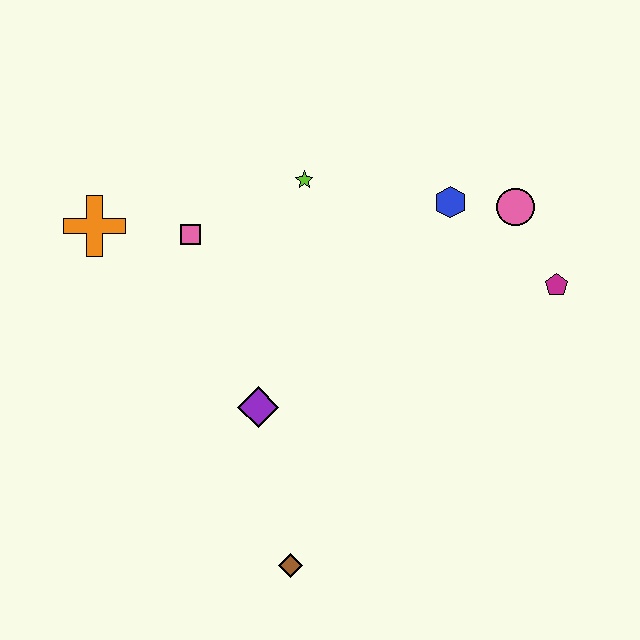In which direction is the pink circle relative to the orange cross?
The pink circle is to the right of the orange cross.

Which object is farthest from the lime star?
The brown diamond is farthest from the lime star.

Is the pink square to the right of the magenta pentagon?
No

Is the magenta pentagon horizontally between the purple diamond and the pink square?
No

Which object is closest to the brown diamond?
The purple diamond is closest to the brown diamond.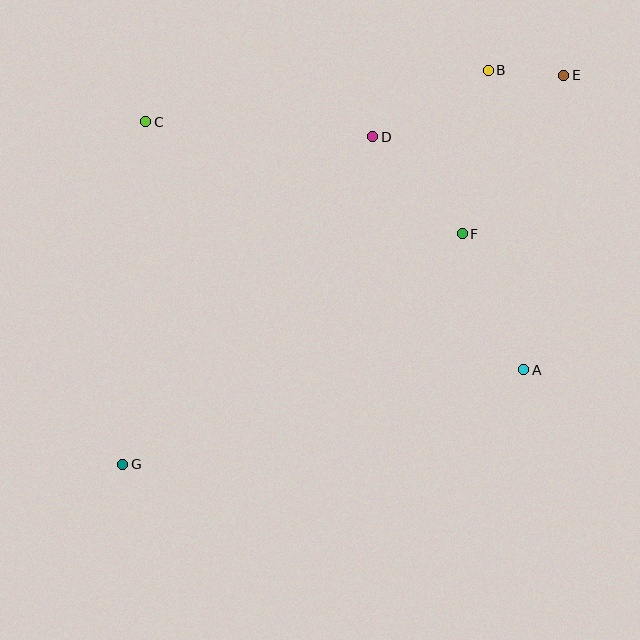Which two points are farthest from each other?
Points E and G are farthest from each other.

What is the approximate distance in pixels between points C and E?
The distance between C and E is approximately 421 pixels.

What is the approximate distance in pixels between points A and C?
The distance between A and C is approximately 452 pixels.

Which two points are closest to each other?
Points B and E are closest to each other.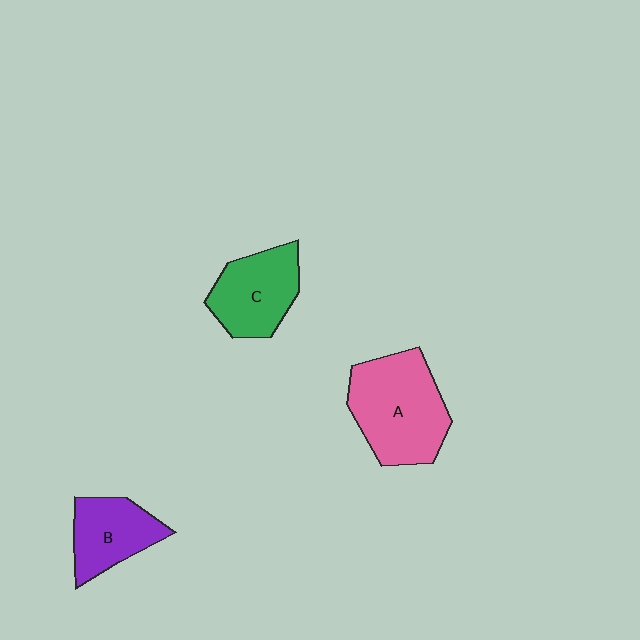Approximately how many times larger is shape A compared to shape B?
Approximately 1.6 times.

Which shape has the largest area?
Shape A (pink).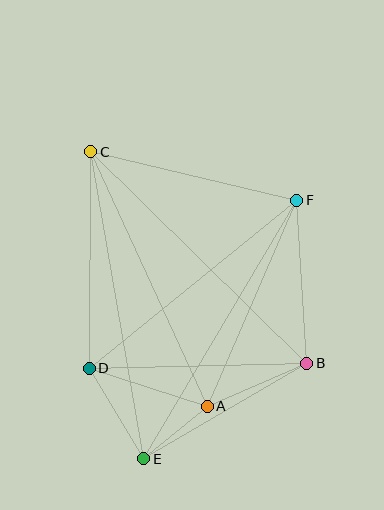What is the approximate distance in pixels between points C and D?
The distance between C and D is approximately 216 pixels.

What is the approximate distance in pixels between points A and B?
The distance between A and B is approximately 108 pixels.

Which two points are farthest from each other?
Points C and E are farthest from each other.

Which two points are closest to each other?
Points A and E are closest to each other.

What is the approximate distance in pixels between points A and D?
The distance between A and D is approximately 124 pixels.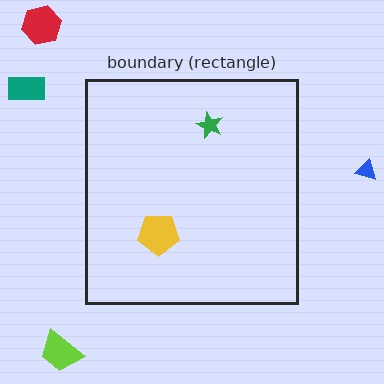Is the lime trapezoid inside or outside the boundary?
Outside.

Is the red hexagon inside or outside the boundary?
Outside.